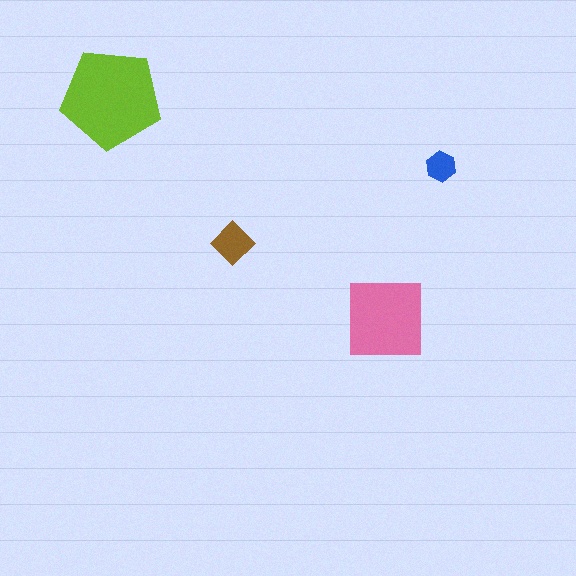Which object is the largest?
The lime pentagon.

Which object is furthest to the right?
The blue hexagon is rightmost.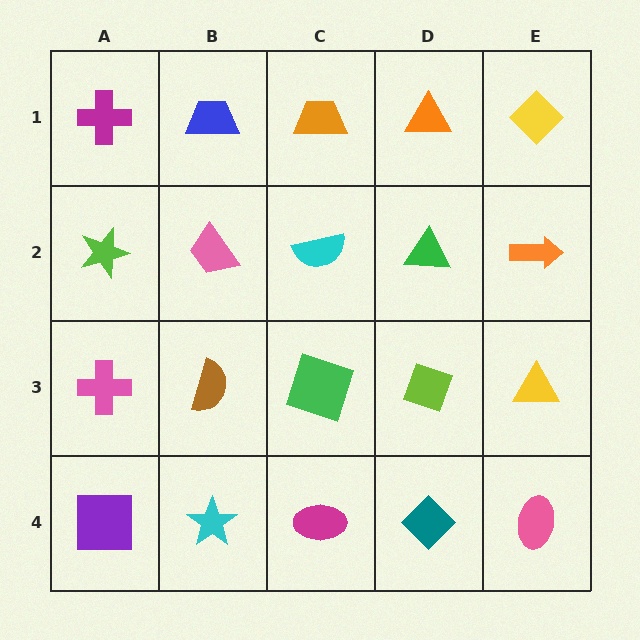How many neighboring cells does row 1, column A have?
2.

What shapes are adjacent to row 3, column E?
An orange arrow (row 2, column E), a pink ellipse (row 4, column E), a lime diamond (row 3, column D).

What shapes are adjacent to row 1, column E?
An orange arrow (row 2, column E), an orange triangle (row 1, column D).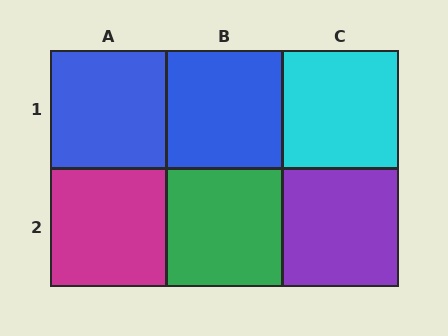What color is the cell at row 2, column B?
Green.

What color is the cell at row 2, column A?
Magenta.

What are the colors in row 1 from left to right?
Blue, blue, cyan.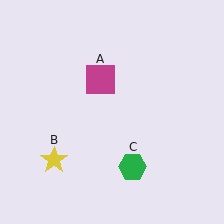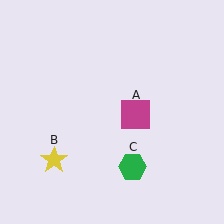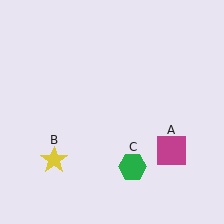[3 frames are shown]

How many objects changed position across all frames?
1 object changed position: magenta square (object A).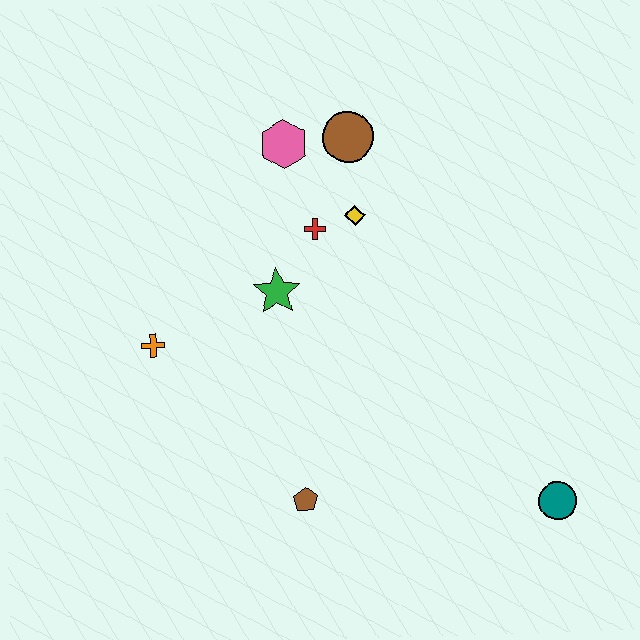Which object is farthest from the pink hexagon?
The teal circle is farthest from the pink hexagon.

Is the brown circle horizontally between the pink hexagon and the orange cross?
No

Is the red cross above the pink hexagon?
No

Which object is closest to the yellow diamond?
The red cross is closest to the yellow diamond.